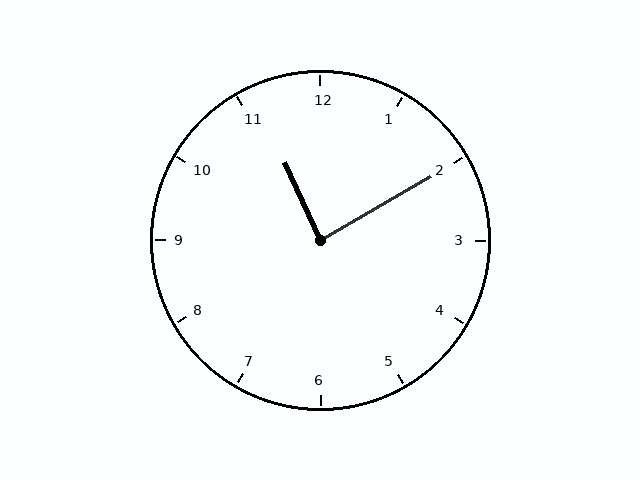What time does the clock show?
11:10.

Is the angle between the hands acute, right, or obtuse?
It is right.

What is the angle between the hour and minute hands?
Approximately 85 degrees.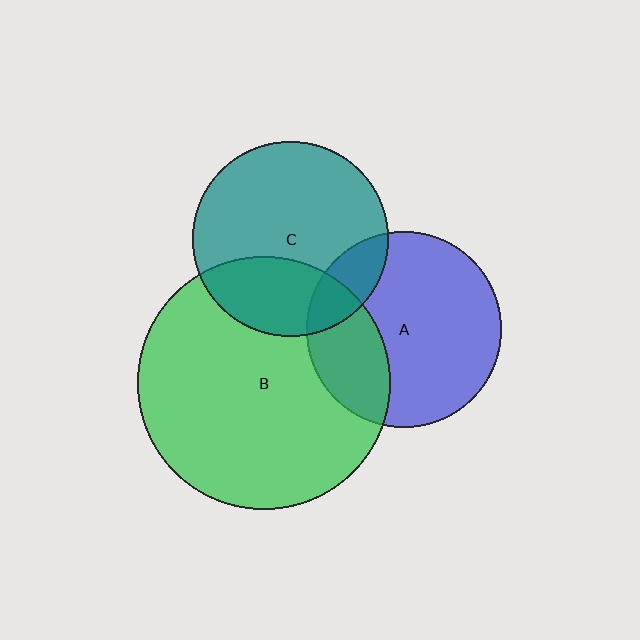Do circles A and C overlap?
Yes.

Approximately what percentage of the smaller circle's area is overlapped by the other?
Approximately 15%.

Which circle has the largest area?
Circle B (green).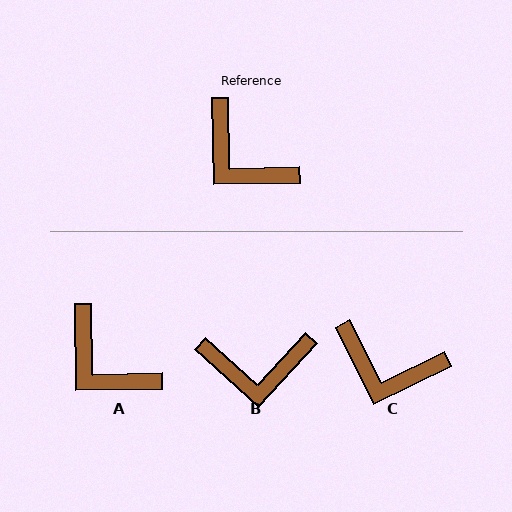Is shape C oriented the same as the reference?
No, it is off by about 26 degrees.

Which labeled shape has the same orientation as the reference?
A.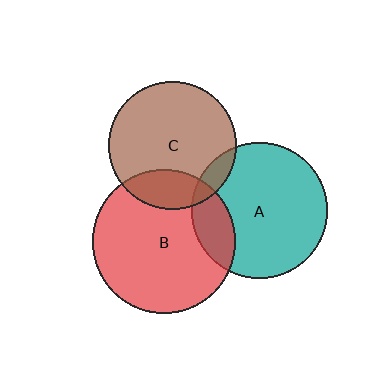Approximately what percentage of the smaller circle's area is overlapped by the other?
Approximately 20%.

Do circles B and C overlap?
Yes.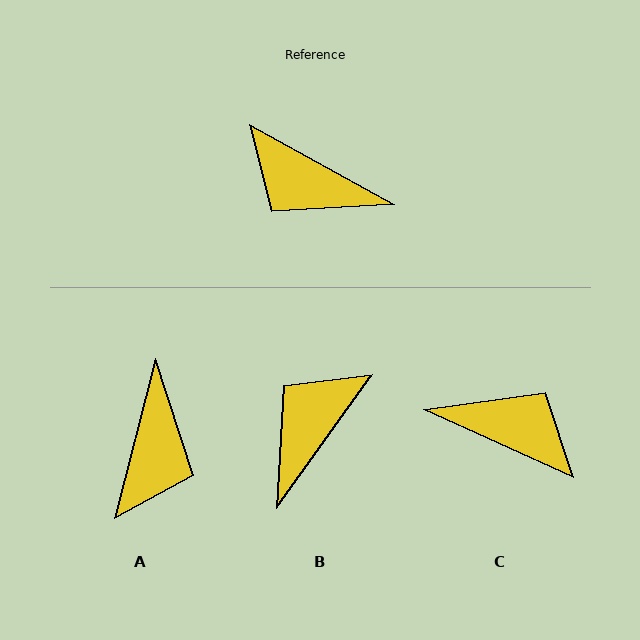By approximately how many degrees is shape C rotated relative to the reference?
Approximately 175 degrees clockwise.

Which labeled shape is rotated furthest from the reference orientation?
C, about 175 degrees away.